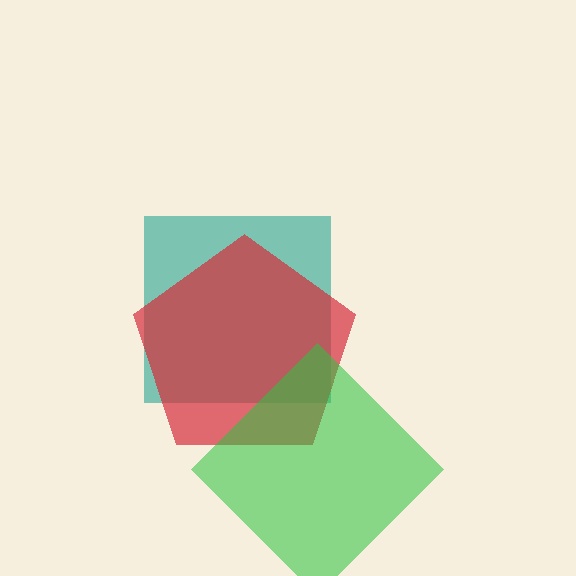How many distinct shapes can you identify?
There are 3 distinct shapes: a teal square, a red pentagon, a green diamond.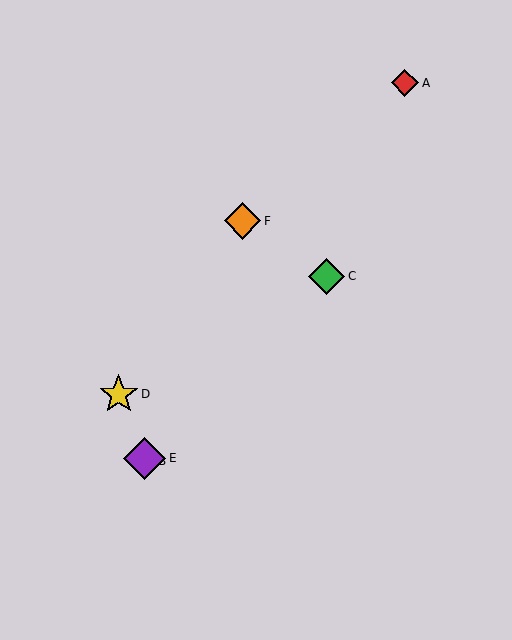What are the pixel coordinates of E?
Object E is at (145, 458).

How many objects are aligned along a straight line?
3 objects (B, C, E) are aligned along a straight line.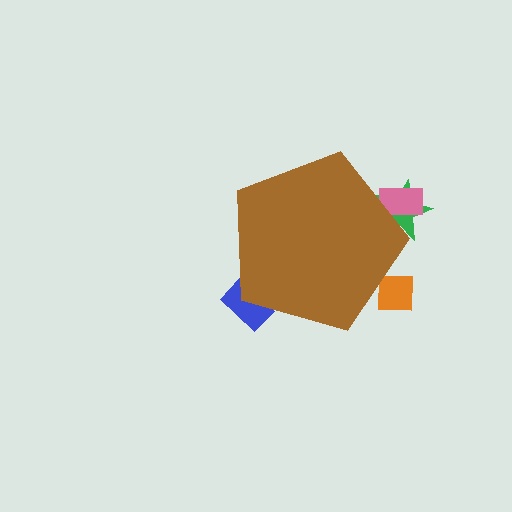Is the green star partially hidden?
Yes, the green star is partially hidden behind the brown pentagon.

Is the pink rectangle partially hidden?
Yes, the pink rectangle is partially hidden behind the brown pentagon.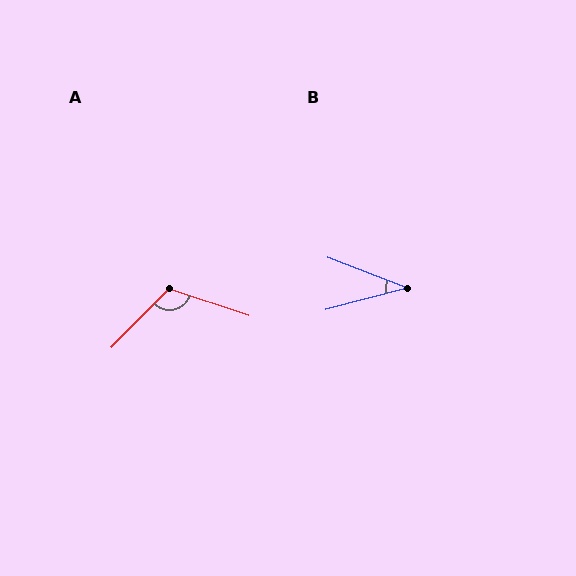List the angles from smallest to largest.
B (36°), A (117°).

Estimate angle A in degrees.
Approximately 117 degrees.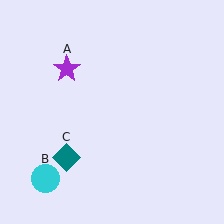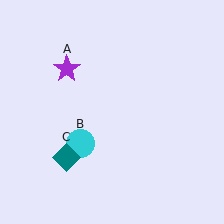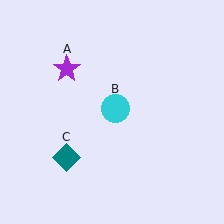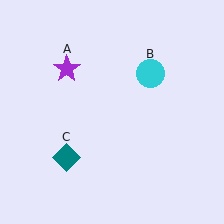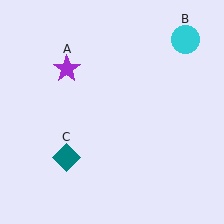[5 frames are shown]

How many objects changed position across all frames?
1 object changed position: cyan circle (object B).